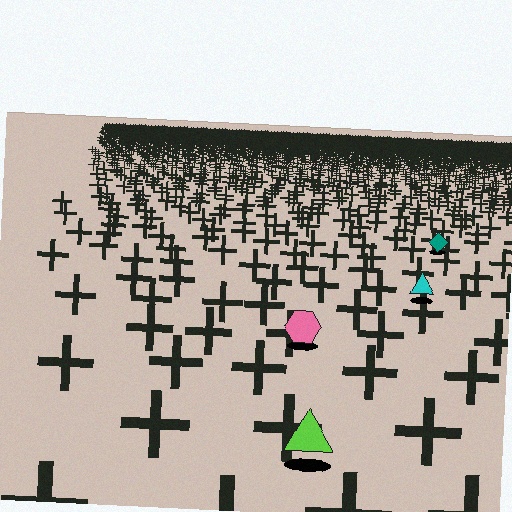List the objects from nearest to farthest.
From nearest to farthest: the lime triangle, the pink hexagon, the cyan triangle, the teal diamond.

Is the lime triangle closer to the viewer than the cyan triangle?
Yes. The lime triangle is closer — you can tell from the texture gradient: the ground texture is coarser near it.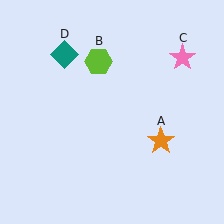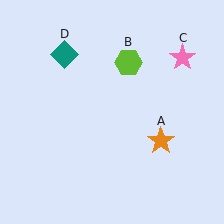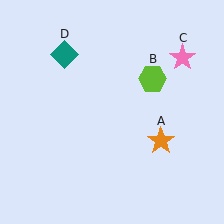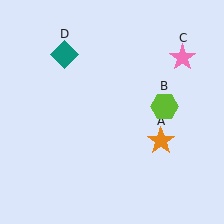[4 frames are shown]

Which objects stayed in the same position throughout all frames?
Orange star (object A) and pink star (object C) and teal diamond (object D) remained stationary.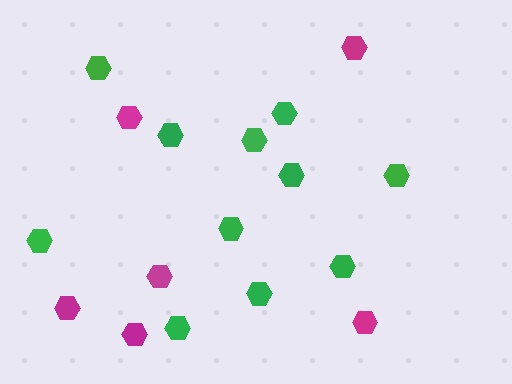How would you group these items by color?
There are 2 groups: one group of green hexagons (11) and one group of magenta hexagons (6).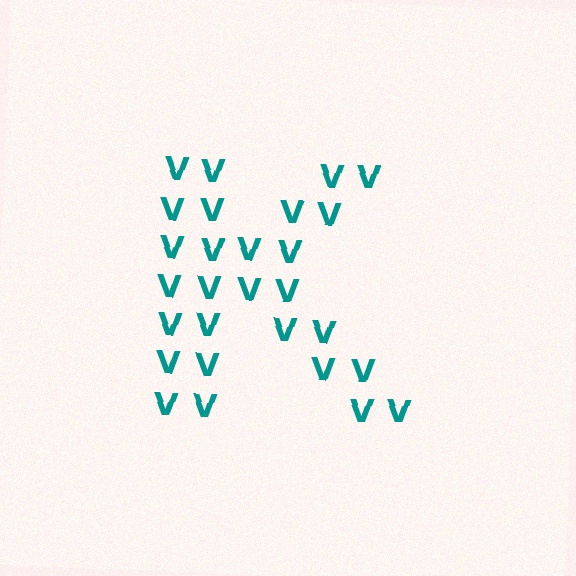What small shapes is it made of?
It is made of small letter V's.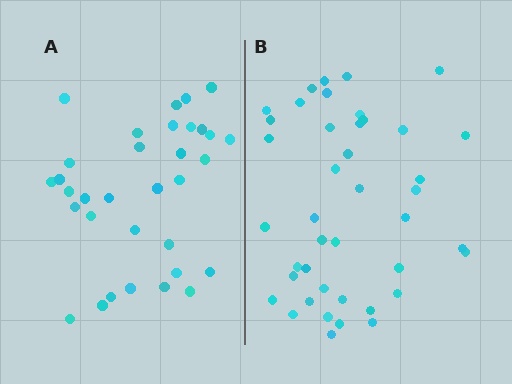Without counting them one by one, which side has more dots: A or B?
Region B (the right region) has more dots.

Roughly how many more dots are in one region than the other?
Region B has roughly 8 or so more dots than region A.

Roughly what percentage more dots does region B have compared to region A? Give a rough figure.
About 25% more.